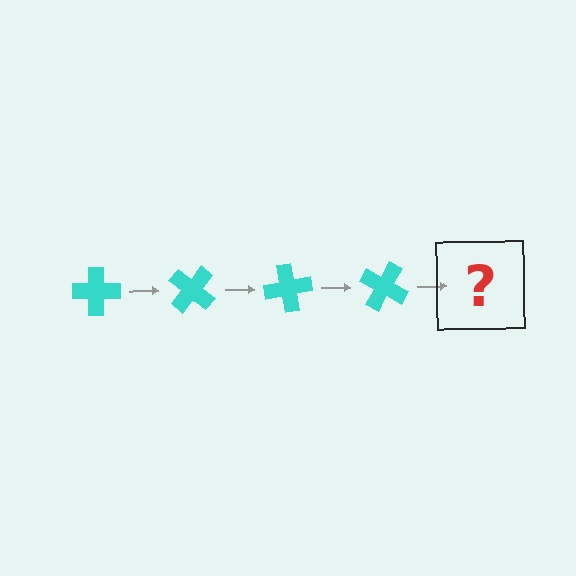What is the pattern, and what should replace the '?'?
The pattern is that the cross rotates 40 degrees each step. The '?' should be a cyan cross rotated 160 degrees.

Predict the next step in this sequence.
The next step is a cyan cross rotated 160 degrees.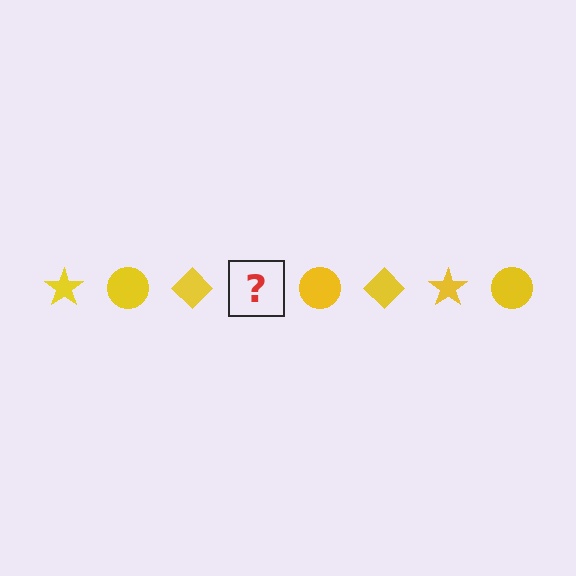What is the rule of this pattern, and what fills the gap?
The rule is that the pattern cycles through star, circle, diamond shapes in yellow. The gap should be filled with a yellow star.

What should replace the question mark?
The question mark should be replaced with a yellow star.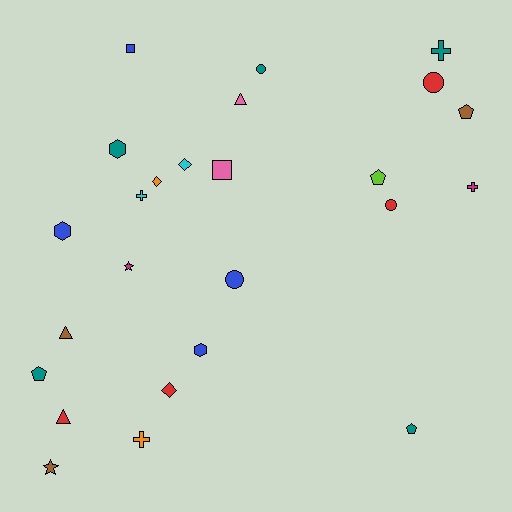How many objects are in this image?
There are 25 objects.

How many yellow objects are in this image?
There are no yellow objects.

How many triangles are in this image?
There are 3 triangles.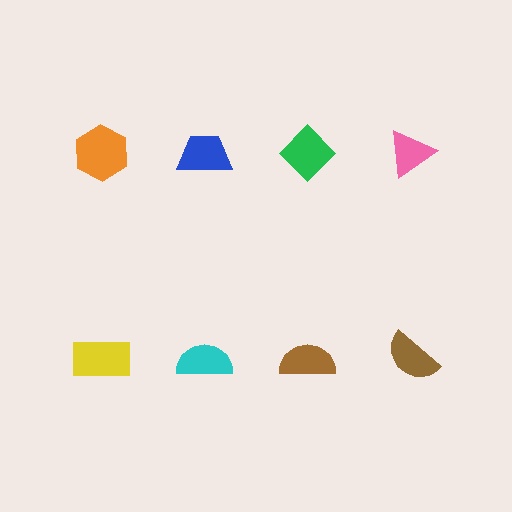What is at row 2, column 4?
A brown semicircle.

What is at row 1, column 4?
A pink triangle.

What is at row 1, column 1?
An orange hexagon.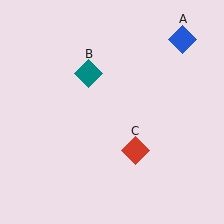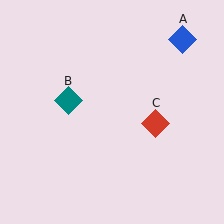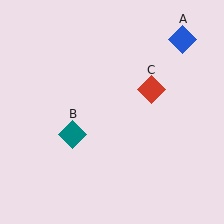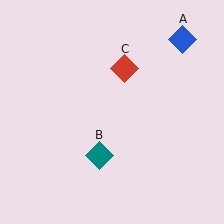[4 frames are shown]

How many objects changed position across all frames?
2 objects changed position: teal diamond (object B), red diamond (object C).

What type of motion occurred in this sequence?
The teal diamond (object B), red diamond (object C) rotated counterclockwise around the center of the scene.